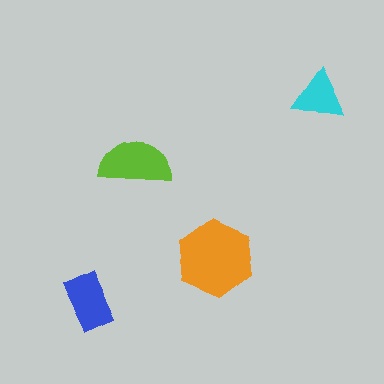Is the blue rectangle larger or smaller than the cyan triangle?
Larger.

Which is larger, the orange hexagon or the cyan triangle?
The orange hexagon.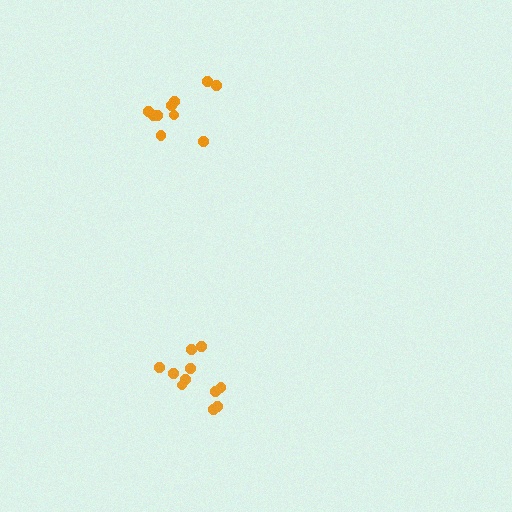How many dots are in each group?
Group 1: 11 dots, Group 2: 10 dots (21 total).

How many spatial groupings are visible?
There are 2 spatial groupings.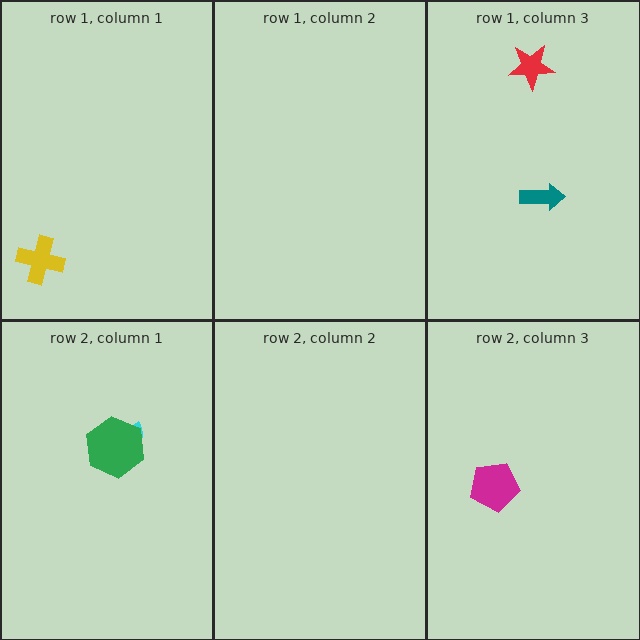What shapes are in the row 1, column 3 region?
The teal arrow, the red star.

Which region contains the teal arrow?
The row 1, column 3 region.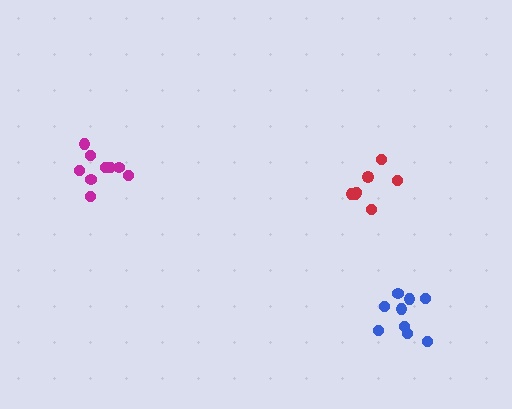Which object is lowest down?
The blue cluster is bottommost.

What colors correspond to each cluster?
The clusters are colored: red, blue, magenta.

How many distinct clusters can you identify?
There are 3 distinct clusters.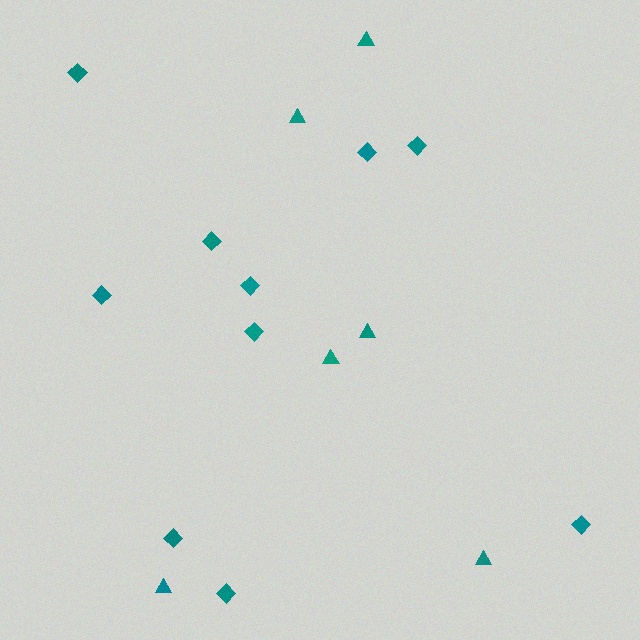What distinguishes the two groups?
There are 2 groups: one group of triangles (6) and one group of diamonds (10).